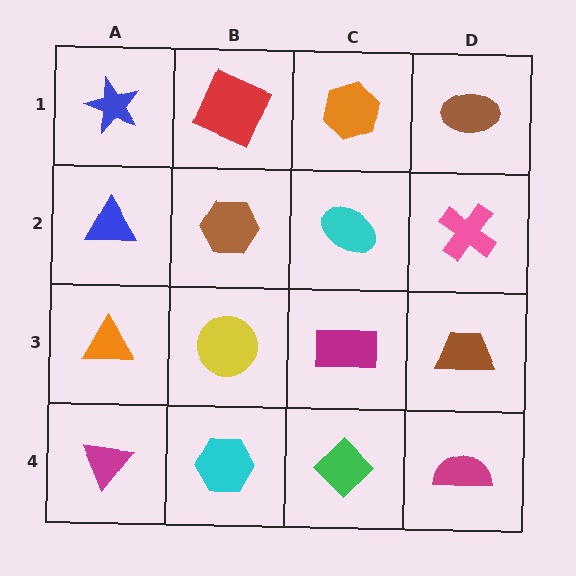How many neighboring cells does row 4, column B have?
3.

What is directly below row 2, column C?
A magenta rectangle.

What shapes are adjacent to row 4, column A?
An orange triangle (row 3, column A), a cyan hexagon (row 4, column B).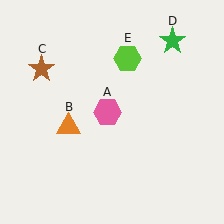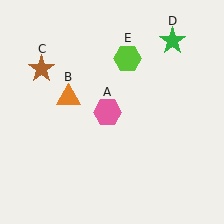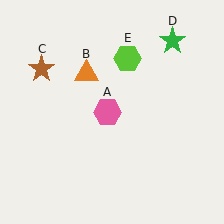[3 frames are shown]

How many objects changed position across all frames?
1 object changed position: orange triangle (object B).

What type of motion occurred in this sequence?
The orange triangle (object B) rotated clockwise around the center of the scene.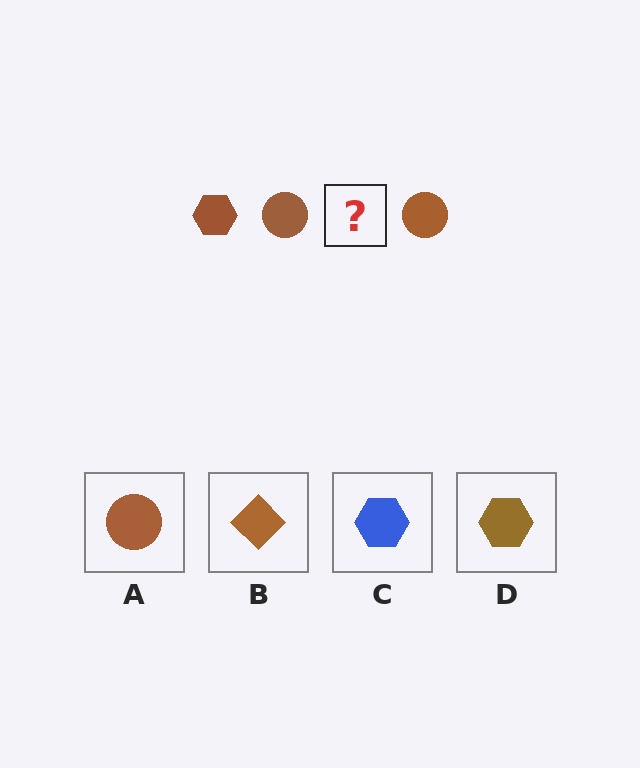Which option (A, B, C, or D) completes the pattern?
D.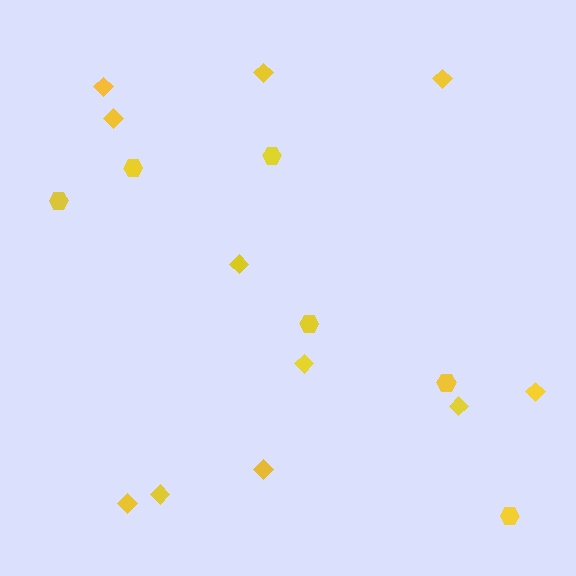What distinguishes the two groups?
There are 2 groups: one group of hexagons (6) and one group of diamonds (11).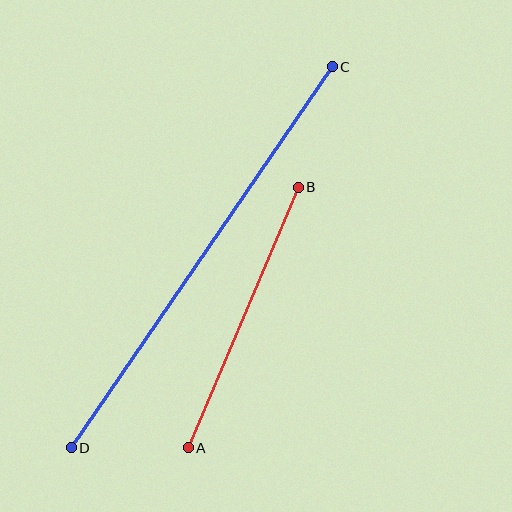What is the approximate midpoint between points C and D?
The midpoint is at approximately (202, 257) pixels.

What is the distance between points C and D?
The distance is approximately 462 pixels.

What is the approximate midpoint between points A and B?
The midpoint is at approximately (243, 317) pixels.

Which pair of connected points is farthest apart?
Points C and D are farthest apart.